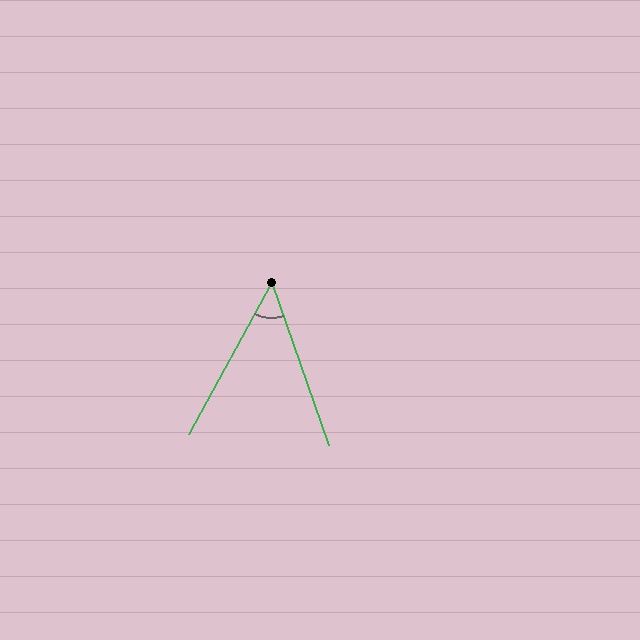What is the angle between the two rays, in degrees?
Approximately 48 degrees.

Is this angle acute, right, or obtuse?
It is acute.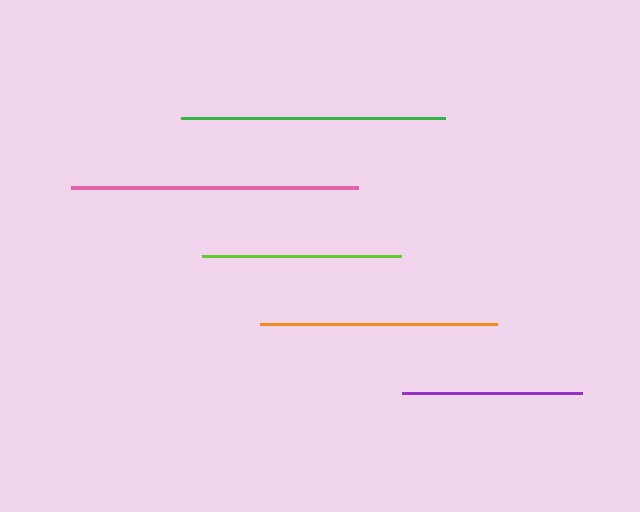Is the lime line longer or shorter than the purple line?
The lime line is longer than the purple line.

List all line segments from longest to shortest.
From longest to shortest: pink, green, orange, lime, purple.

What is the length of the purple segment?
The purple segment is approximately 180 pixels long.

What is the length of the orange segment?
The orange segment is approximately 238 pixels long.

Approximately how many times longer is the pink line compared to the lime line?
The pink line is approximately 1.4 times the length of the lime line.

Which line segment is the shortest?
The purple line is the shortest at approximately 180 pixels.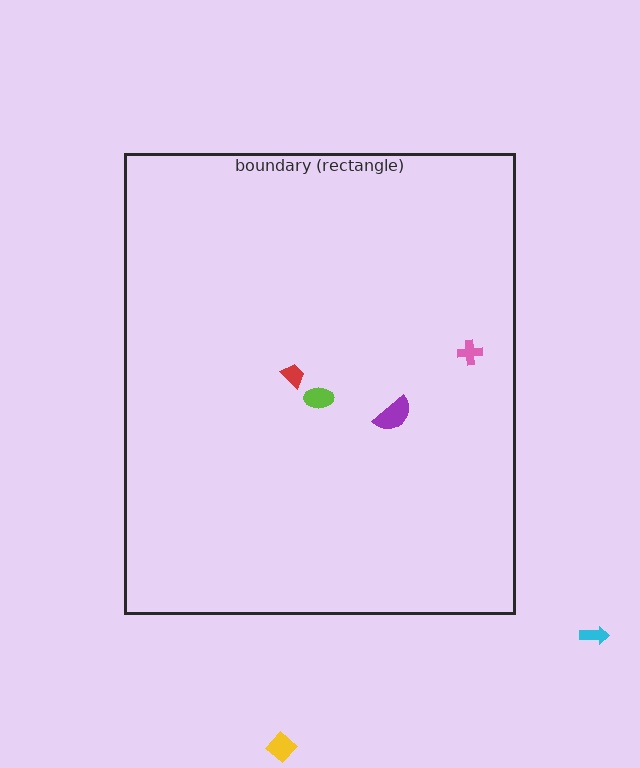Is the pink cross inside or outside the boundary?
Inside.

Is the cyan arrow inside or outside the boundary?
Outside.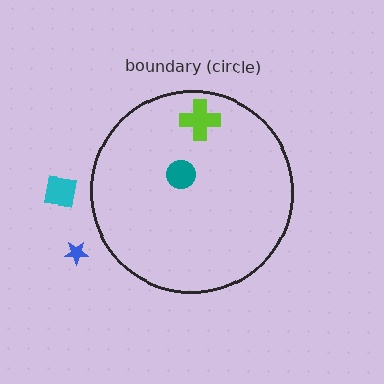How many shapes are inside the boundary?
2 inside, 2 outside.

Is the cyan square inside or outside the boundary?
Outside.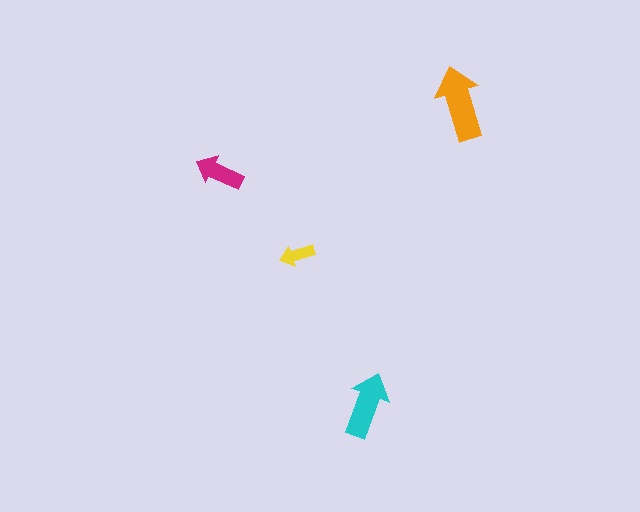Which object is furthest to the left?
The magenta arrow is leftmost.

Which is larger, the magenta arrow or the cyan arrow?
The cyan one.